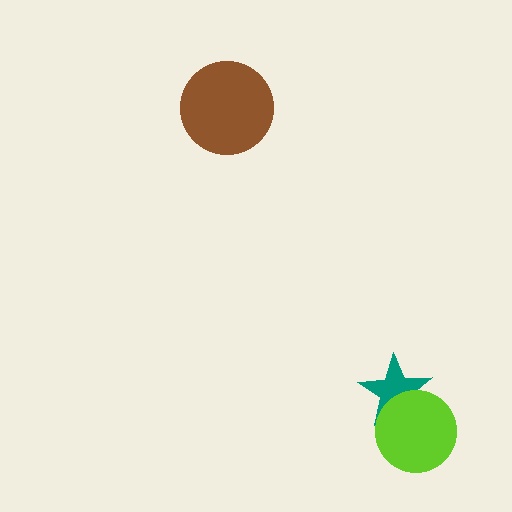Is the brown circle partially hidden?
No, no other shape covers it.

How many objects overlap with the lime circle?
1 object overlaps with the lime circle.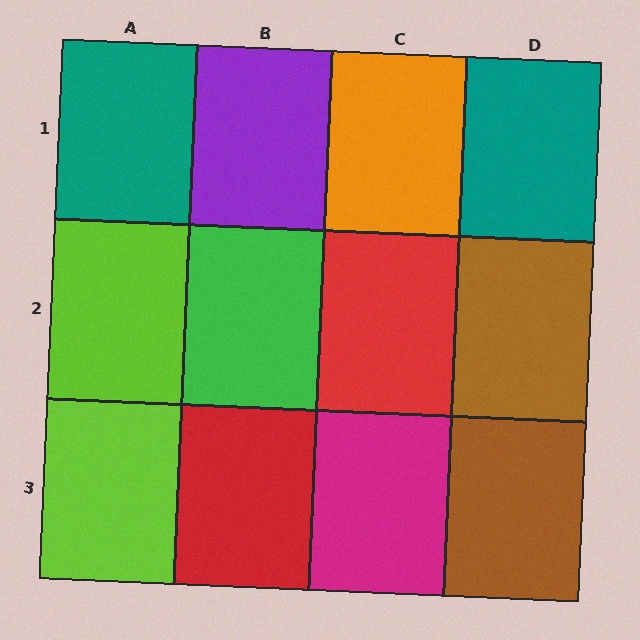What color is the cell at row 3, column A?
Lime.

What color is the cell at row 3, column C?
Magenta.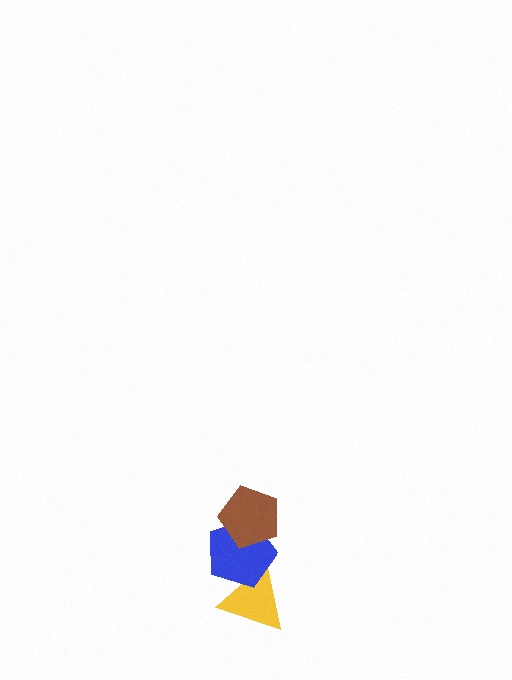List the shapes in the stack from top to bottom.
From top to bottom: the brown pentagon, the blue pentagon, the yellow triangle.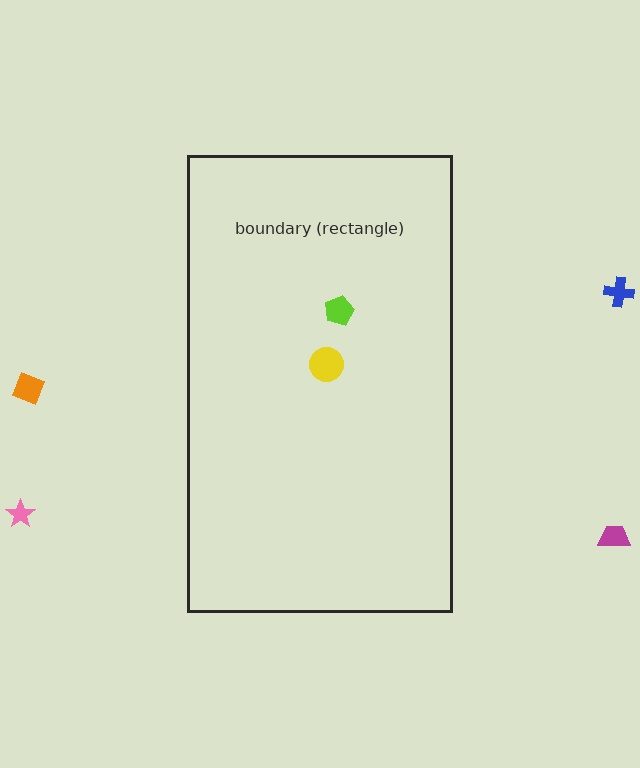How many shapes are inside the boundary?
2 inside, 4 outside.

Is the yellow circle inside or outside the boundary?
Inside.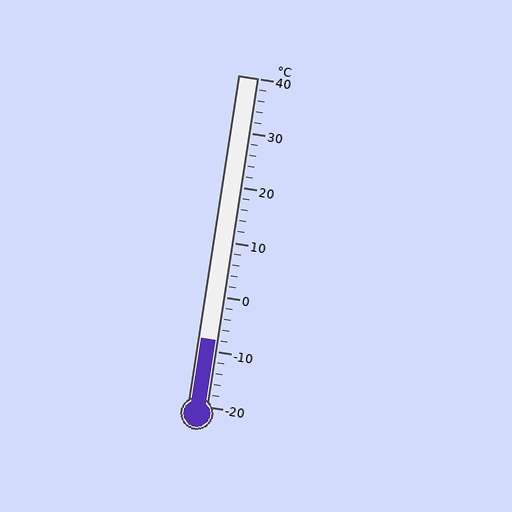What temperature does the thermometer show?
The thermometer shows approximately -8°C.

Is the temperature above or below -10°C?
The temperature is above -10°C.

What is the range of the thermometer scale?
The thermometer scale ranges from -20°C to 40°C.